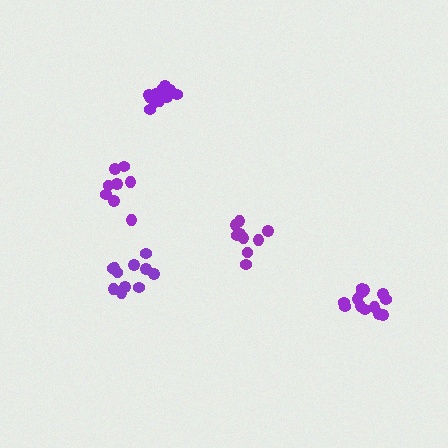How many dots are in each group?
Group 1: 13 dots, Group 2: 9 dots, Group 3: 8 dots, Group 4: 12 dots, Group 5: 12 dots (54 total).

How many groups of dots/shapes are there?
There are 5 groups.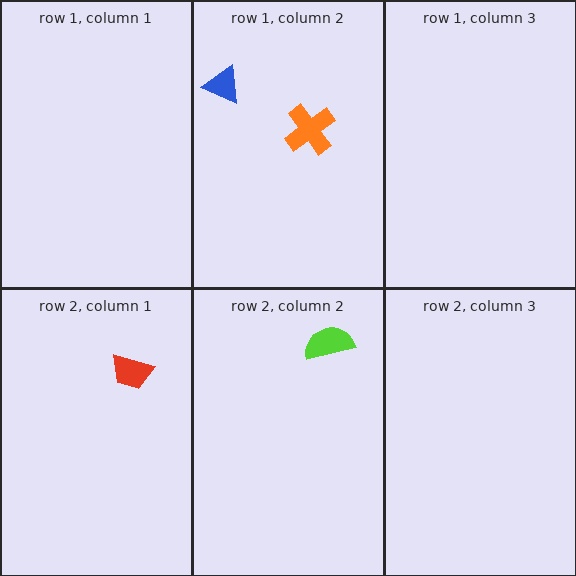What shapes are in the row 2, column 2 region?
The lime semicircle.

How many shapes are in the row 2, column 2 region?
1.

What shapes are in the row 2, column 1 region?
The red trapezoid.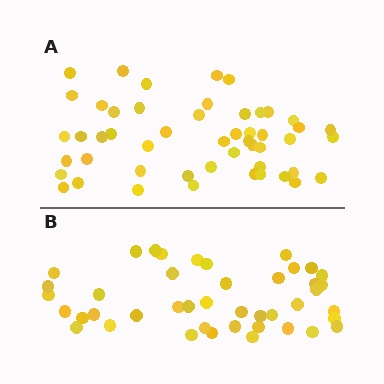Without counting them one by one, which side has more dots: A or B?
Region A (the top region) has more dots.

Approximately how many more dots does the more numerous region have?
Region A has roughly 8 or so more dots than region B.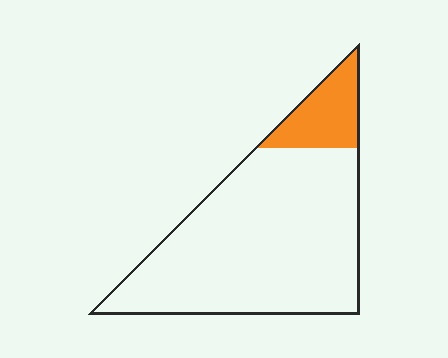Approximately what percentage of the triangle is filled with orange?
Approximately 15%.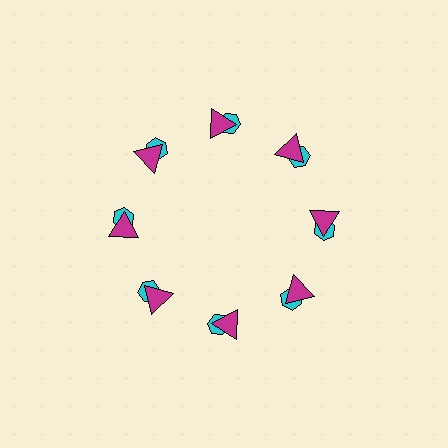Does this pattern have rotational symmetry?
Yes, this pattern has 8-fold rotational symmetry. It looks the same after rotating 45 degrees around the center.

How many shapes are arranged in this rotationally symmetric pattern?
There are 16 shapes, arranged in 8 groups of 2.